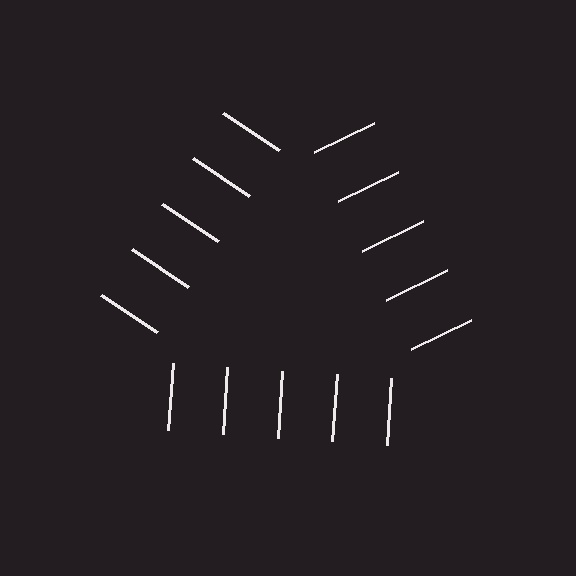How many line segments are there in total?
15 — 5 along each of the 3 edges.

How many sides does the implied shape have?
3 sides — the line-ends trace a triangle.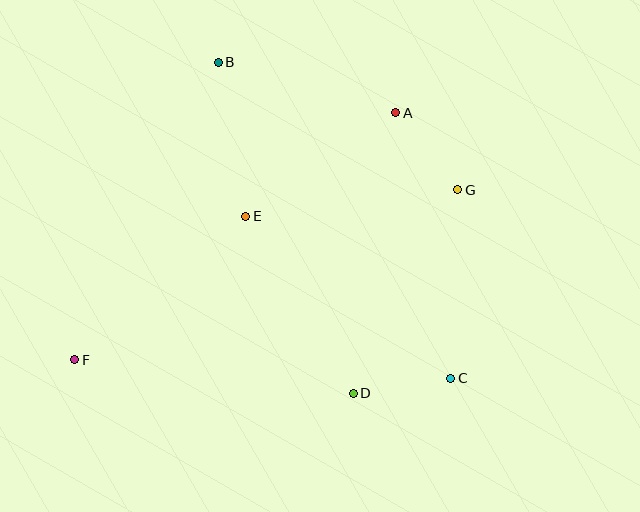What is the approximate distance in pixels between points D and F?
The distance between D and F is approximately 280 pixels.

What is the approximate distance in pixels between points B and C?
The distance between B and C is approximately 392 pixels.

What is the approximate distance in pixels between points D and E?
The distance between D and E is approximately 207 pixels.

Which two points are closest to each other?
Points C and D are closest to each other.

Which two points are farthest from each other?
Points F and G are farthest from each other.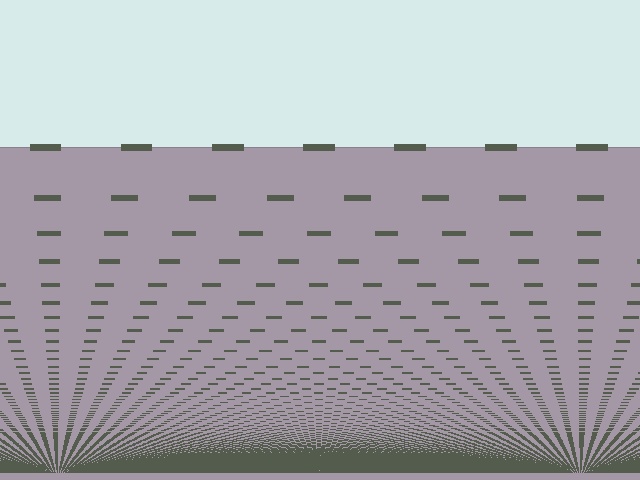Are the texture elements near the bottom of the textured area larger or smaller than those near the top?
Smaller. The gradient is inverted — elements near the bottom are smaller and denser.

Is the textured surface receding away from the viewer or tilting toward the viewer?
The surface appears to tilt toward the viewer. Texture elements get larger and sparser toward the top.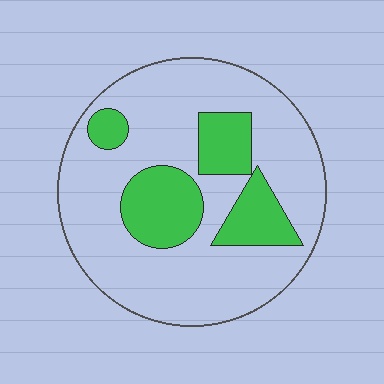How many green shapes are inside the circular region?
4.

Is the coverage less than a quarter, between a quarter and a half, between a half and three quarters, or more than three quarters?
Less than a quarter.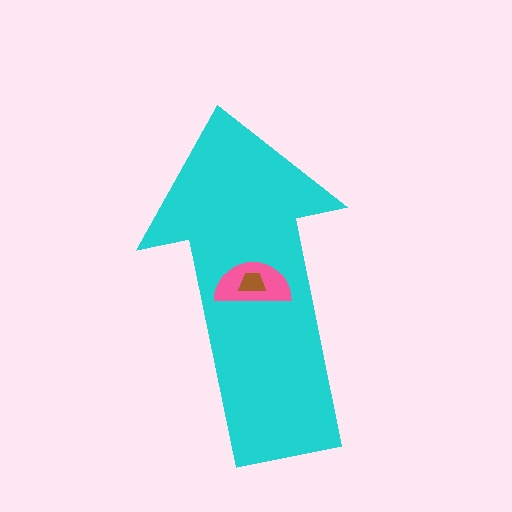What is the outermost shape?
The cyan arrow.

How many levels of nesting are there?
3.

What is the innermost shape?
The brown trapezoid.